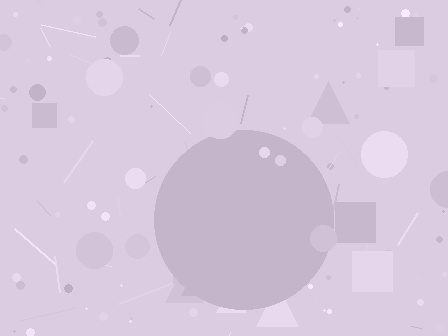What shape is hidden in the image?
A circle is hidden in the image.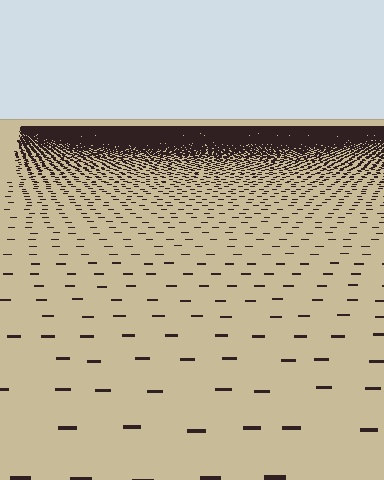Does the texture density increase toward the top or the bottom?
Density increases toward the top.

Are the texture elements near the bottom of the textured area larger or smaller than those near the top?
Larger. Near the bottom, elements are closer to the viewer and appear at a bigger on-screen size.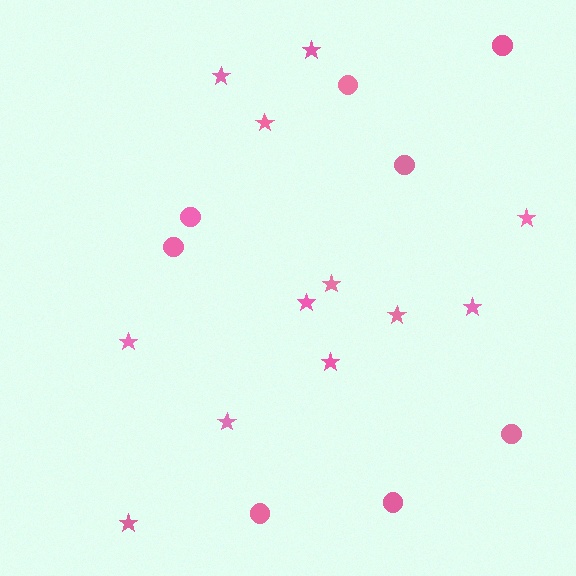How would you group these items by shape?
There are 2 groups: one group of circles (8) and one group of stars (12).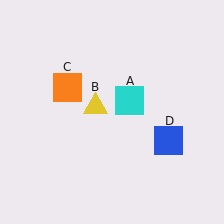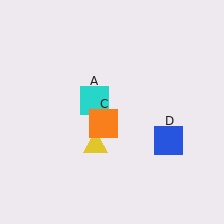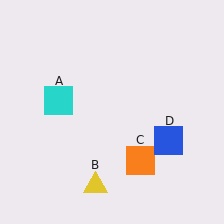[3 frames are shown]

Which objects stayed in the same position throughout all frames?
Blue square (object D) remained stationary.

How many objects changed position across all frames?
3 objects changed position: cyan square (object A), yellow triangle (object B), orange square (object C).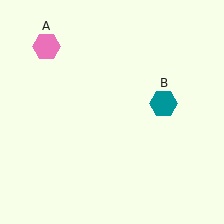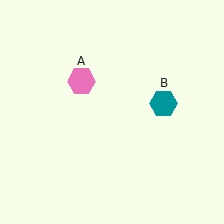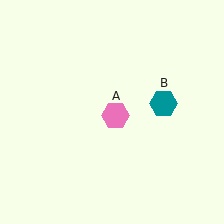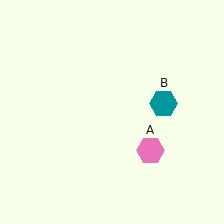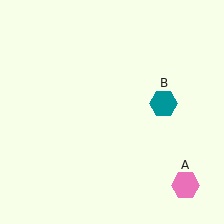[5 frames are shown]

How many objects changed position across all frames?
1 object changed position: pink hexagon (object A).